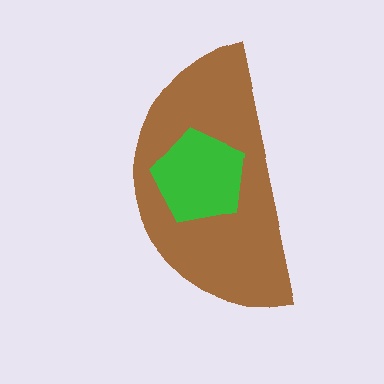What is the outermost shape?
The brown semicircle.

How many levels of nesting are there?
2.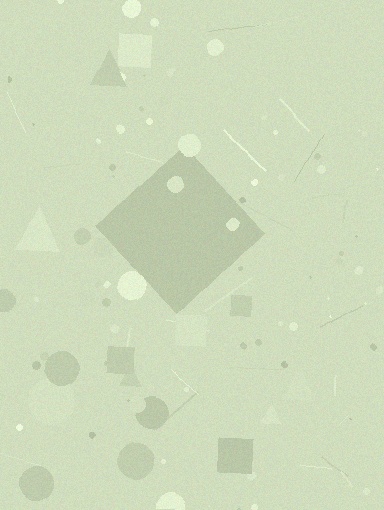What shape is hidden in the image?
A diamond is hidden in the image.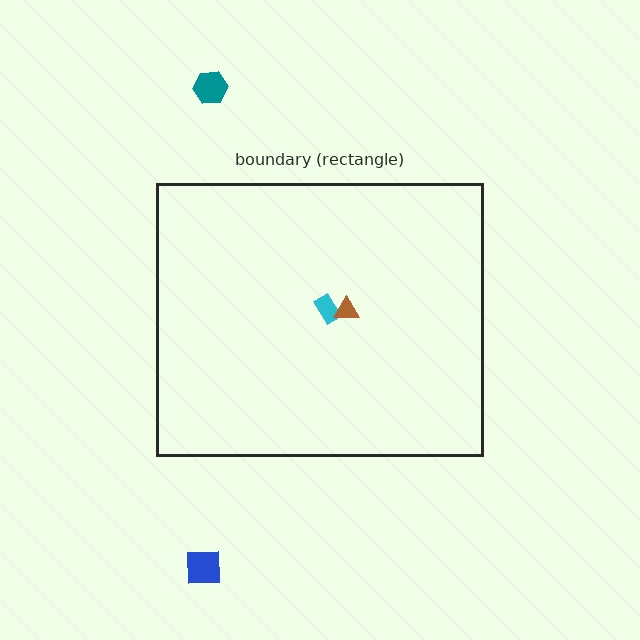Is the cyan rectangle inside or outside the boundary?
Inside.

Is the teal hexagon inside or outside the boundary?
Outside.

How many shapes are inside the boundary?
2 inside, 2 outside.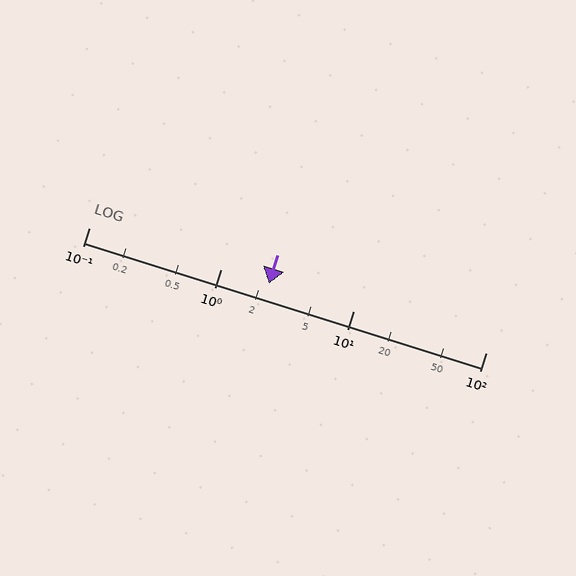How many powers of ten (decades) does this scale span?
The scale spans 3 decades, from 0.1 to 100.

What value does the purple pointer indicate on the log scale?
The pointer indicates approximately 2.3.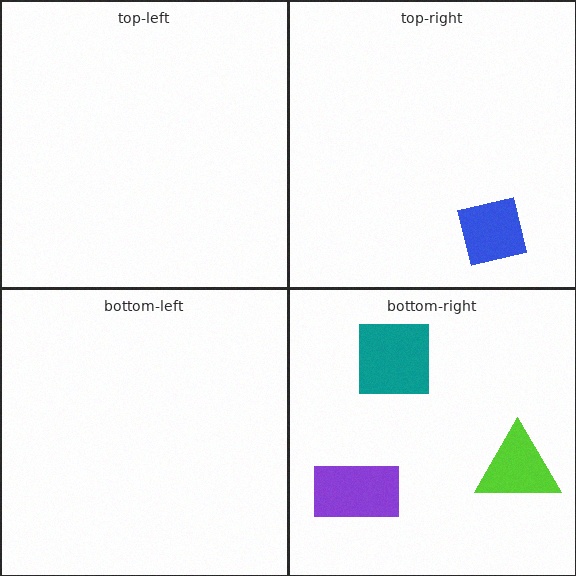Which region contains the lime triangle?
The bottom-right region.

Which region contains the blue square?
The top-right region.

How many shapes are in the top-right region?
1.